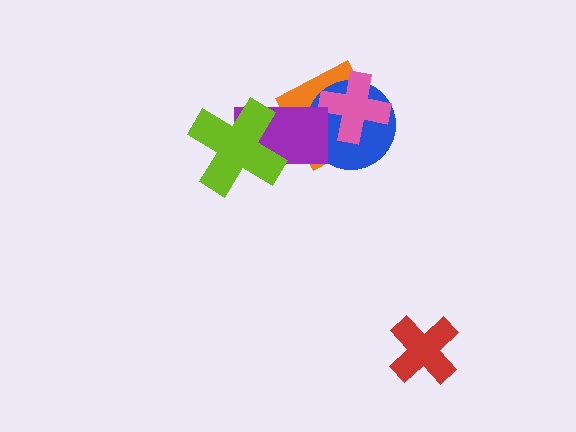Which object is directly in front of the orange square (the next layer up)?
The blue circle is directly in front of the orange square.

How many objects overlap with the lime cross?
1 object overlaps with the lime cross.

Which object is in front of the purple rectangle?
The lime cross is in front of the purple rectangle.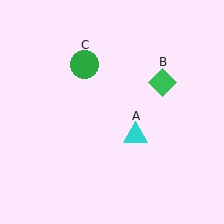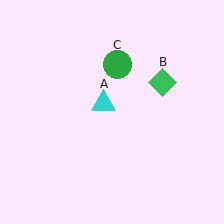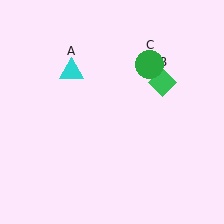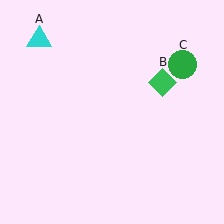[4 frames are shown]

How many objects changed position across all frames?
2 objects changed position: cyan triangle (object A), green circle (object C).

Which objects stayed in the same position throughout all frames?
Green diamond (object B) remained stationary.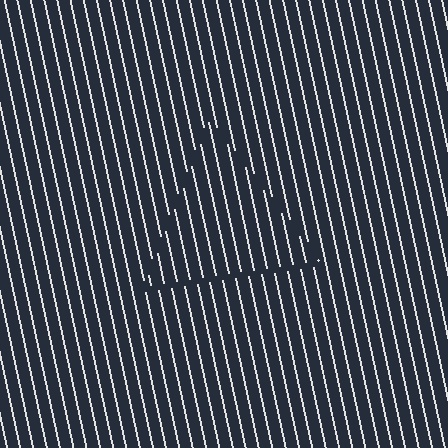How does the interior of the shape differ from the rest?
The interior of the shape contains the same grating, shifted by half a period — the contour is defined by the phase discontinuity where line-ends from the inner and outer gratings abut.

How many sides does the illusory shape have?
3 sides — the line-ends trace a triangle.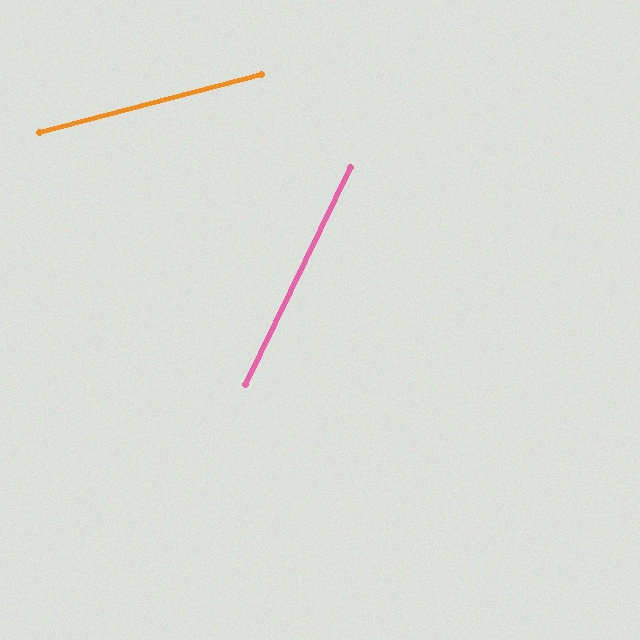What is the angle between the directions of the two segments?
Approximately 49 degrees.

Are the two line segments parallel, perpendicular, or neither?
Neither parallel nor perpendicular — they differ by about 49°.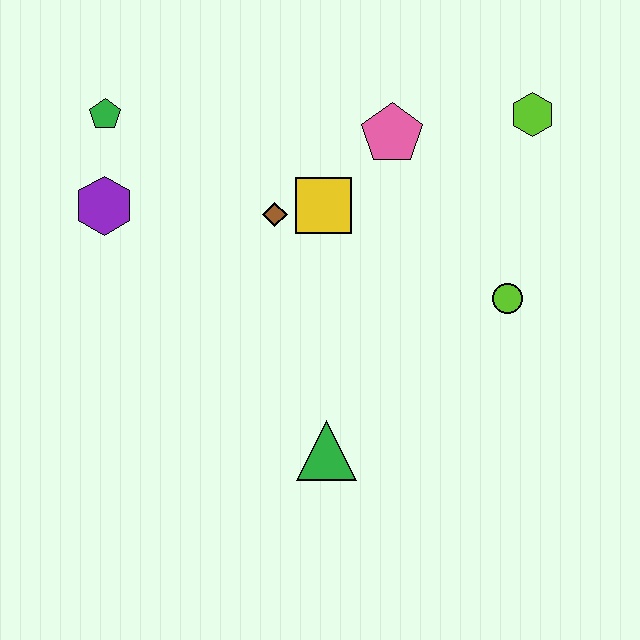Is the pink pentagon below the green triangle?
No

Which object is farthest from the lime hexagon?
The purple hexagon is farthest from the lime hexagon.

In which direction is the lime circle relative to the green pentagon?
The lime circle is to the right of the green pentagon.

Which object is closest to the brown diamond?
The yellow square is closest to the brown diamond.